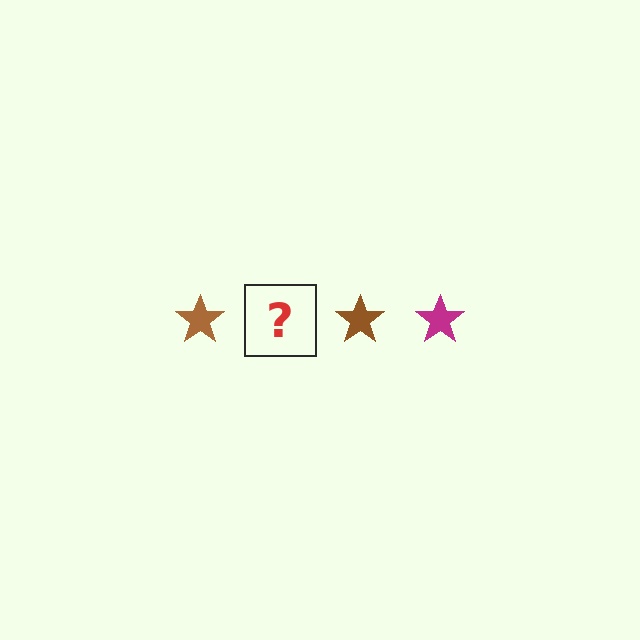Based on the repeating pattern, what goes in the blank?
The blank should be a magenta star.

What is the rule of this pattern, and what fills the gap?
The rule is that the pattern cycles through brown, magenta stars. The gap should be filled with a magenta star.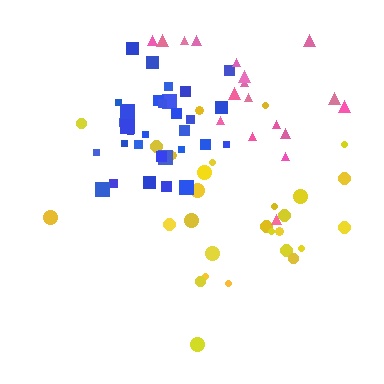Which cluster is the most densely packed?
Blue.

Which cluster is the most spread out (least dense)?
Pink.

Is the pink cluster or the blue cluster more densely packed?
Blue.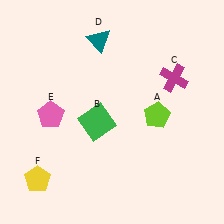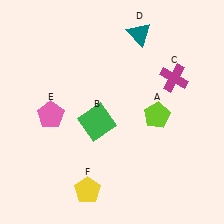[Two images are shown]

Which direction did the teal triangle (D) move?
The teal triangle (D) moved right.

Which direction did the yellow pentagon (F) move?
The yellow pentagon (F) moved right.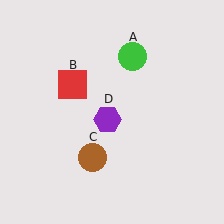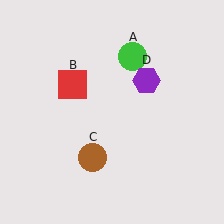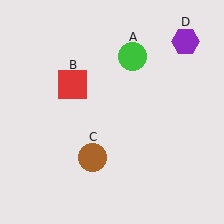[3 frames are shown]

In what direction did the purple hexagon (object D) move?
The purple hexagon (object D) moved up and to the right.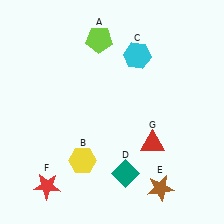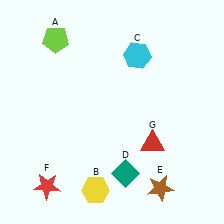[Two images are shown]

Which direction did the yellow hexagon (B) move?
The yellow hexagon (B) moved down.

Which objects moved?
The objects that moved are: the lime pentagon (A), the yellow hexagon (B).